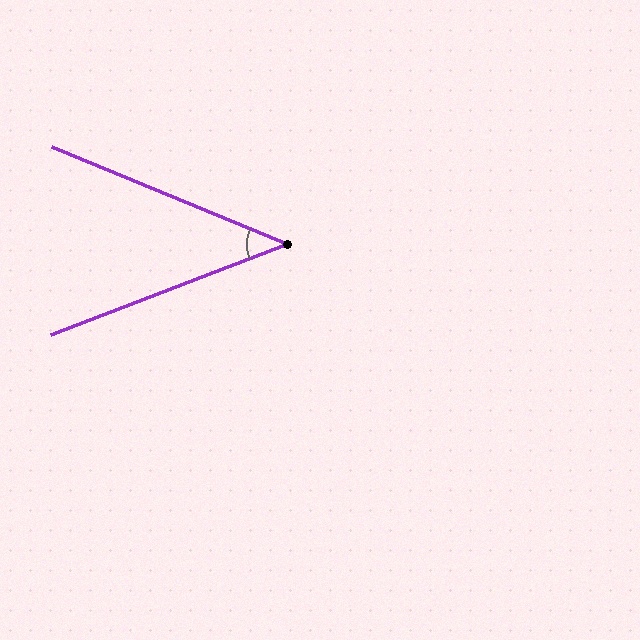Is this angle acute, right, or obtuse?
It is acute.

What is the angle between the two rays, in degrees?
Approximately 44 degrees.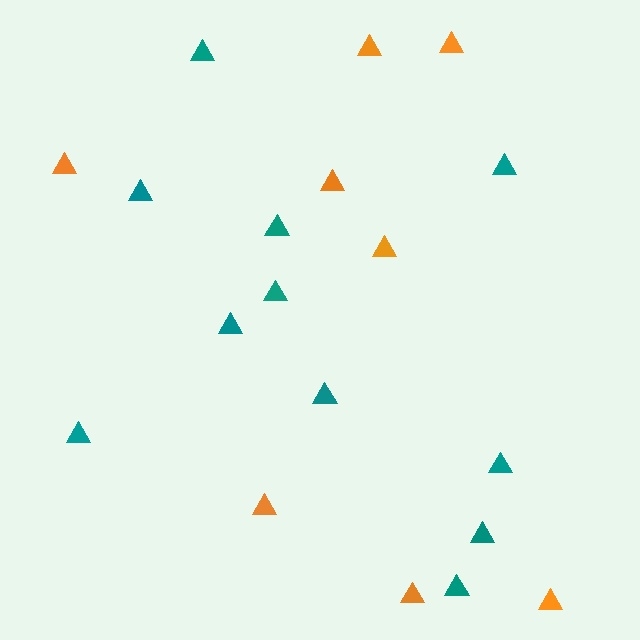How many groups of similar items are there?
There are 2 groups: one group of teal triangles (11) and one group of orange triangles (8).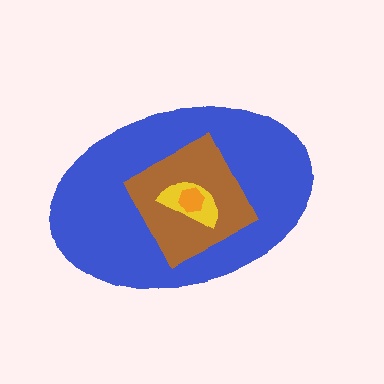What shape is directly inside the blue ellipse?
The brown diamond.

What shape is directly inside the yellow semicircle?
The orange hexagon.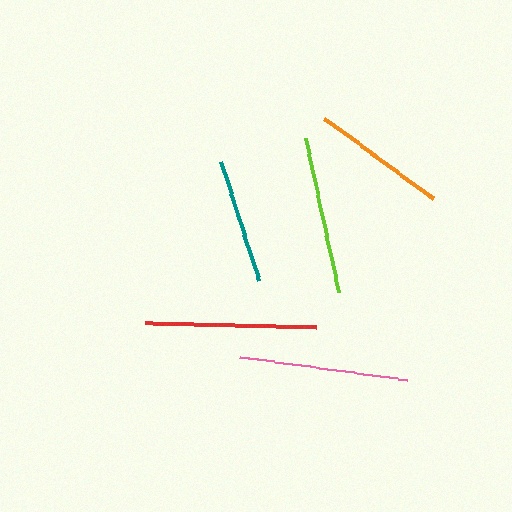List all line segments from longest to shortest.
From longest to shortest: red, pink, lime, orange, teal.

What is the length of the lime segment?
The lime segment is approximately 158 pixels long.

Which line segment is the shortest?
The teal line is the shortest at approximately 125 pixels.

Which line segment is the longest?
The red line is the longest at approximately 171 pixels.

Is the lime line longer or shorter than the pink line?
The pink line is longer than the lime line.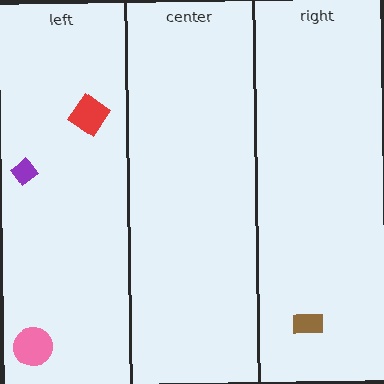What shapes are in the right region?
The brown rectangle.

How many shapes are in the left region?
3.